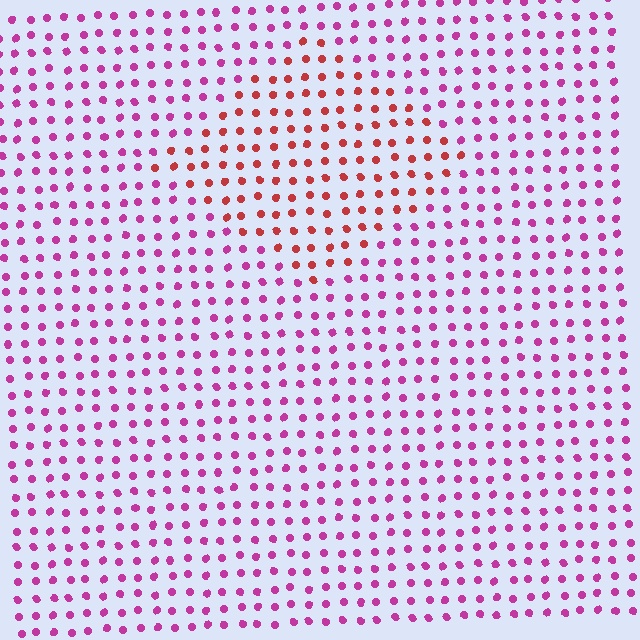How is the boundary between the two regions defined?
The boundary is defined purely by a slight shift in hue (about 43 degrees). Spacing, size, and orientation are identical on both sides.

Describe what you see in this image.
The image is filled with small magenta elements in a uniform arrangement. A diamond-shaped region is visible where the elements are tinted to a slightly different hue, forming a subtle color boundary.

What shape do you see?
I see a diamond.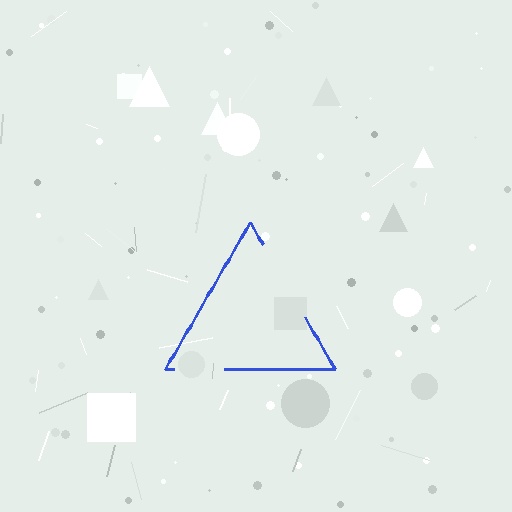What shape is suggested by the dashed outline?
The dashed outline suggests a triangle.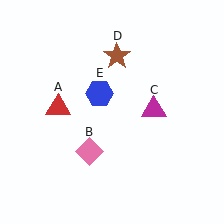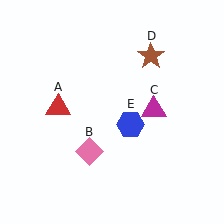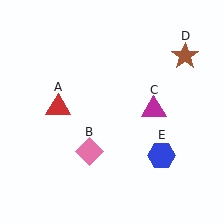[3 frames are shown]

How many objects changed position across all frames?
2 objects changed position: brown star (object D), blue hexagon (object E).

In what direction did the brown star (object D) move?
The brown star (object D) moved right.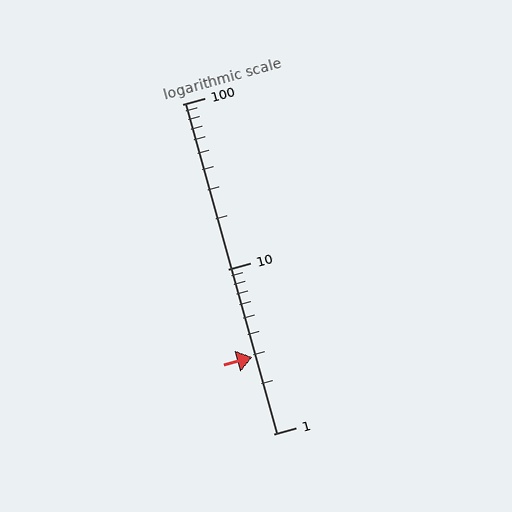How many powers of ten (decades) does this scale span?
The scale spans 2 decades, from 1 to 100.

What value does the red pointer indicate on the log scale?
The pointer indicates approximately 2.9.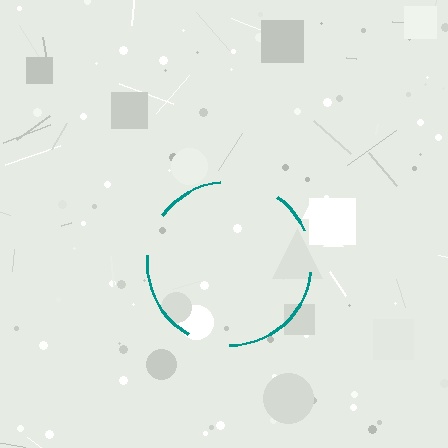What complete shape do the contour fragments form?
The contour fragments form a circle.